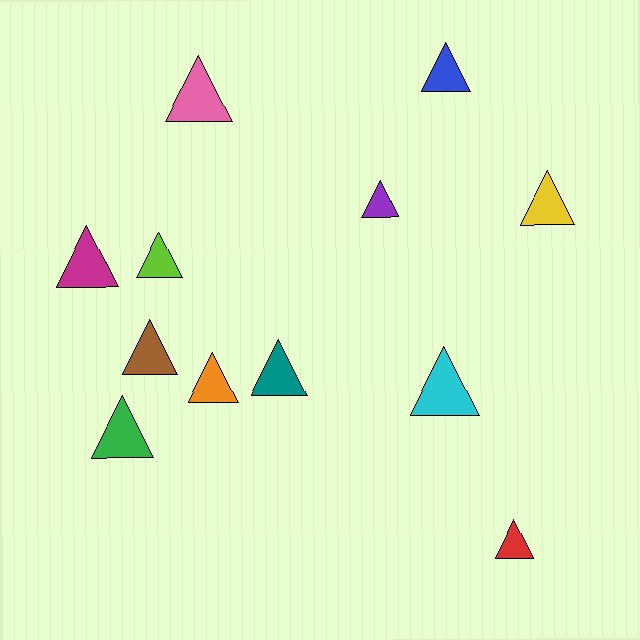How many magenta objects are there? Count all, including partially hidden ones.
There is 1 magenta object.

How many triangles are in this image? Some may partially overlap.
There are 12 triangles.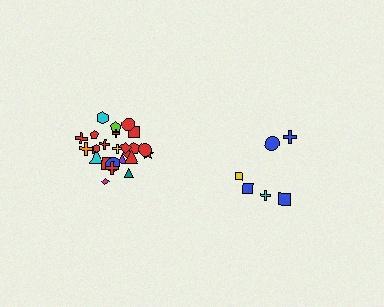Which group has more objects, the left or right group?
The left group.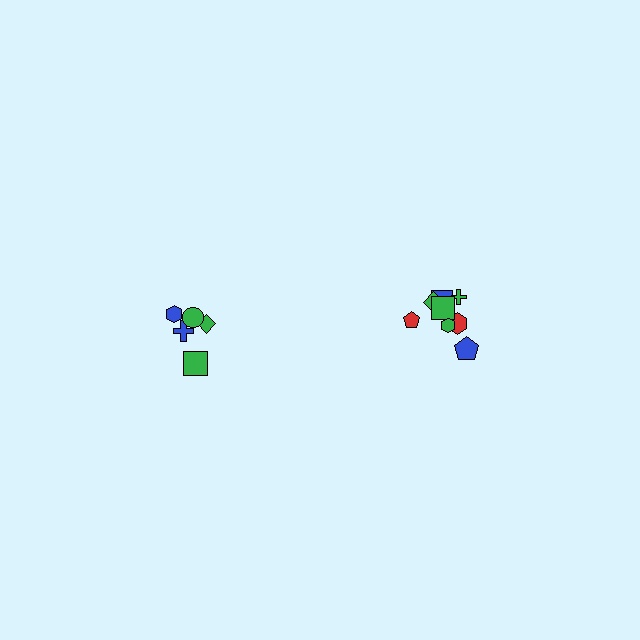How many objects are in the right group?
There are 8 objects.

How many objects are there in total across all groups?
There are 13 objects.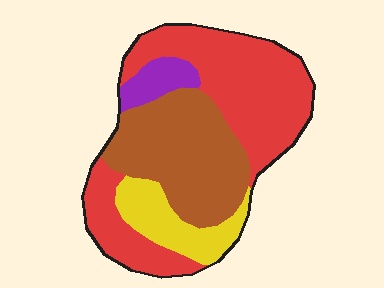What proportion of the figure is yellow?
Yellow takes up about one eighth (1/8) of the figure.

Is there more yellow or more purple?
Yellow.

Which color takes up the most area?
Red, at roughly 45%.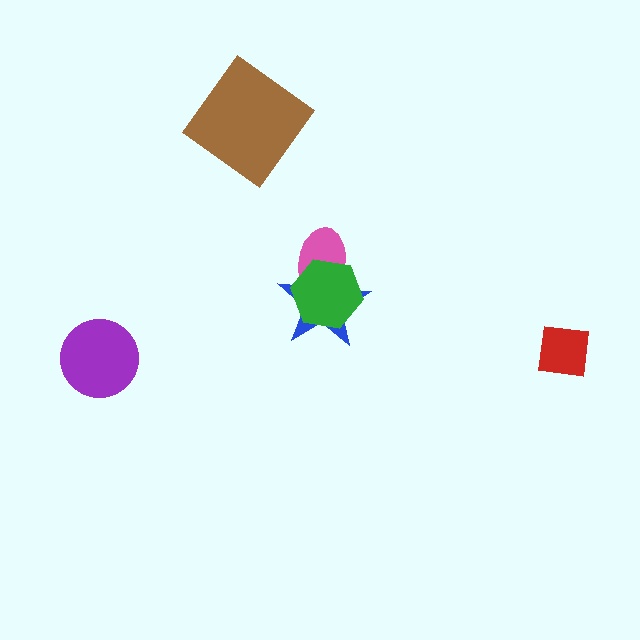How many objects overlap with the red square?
0 objects overlap with the red square.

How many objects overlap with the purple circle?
0 objects overlap with the purple circle.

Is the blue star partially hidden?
Yes, it is partially covered by another shape.